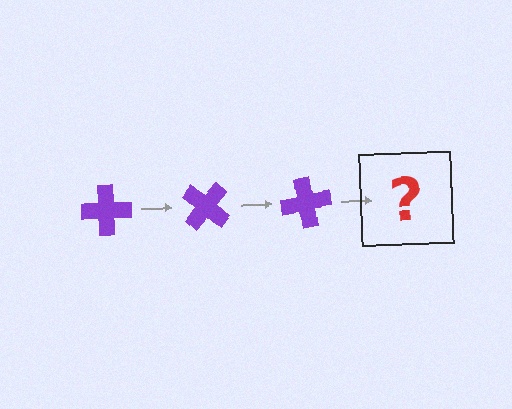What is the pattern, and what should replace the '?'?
The pattern is that the cross rotates 40 degrees each step. The '?' should be a purple cross rotated 120 degrees.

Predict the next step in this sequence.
The next step is a purple cross rotated 120 degrees.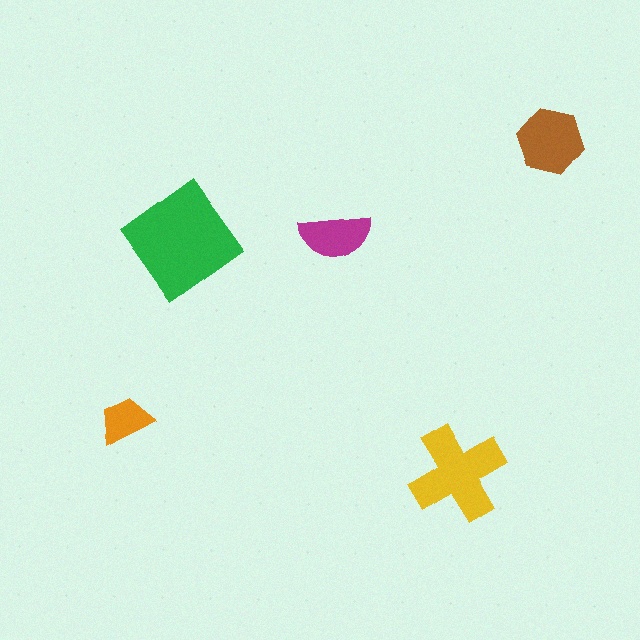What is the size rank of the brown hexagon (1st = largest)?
3rd.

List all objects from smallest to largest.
The orange trapezoid, the magenta semicircle, the brown hexagon, the yellow cross, the green diamond.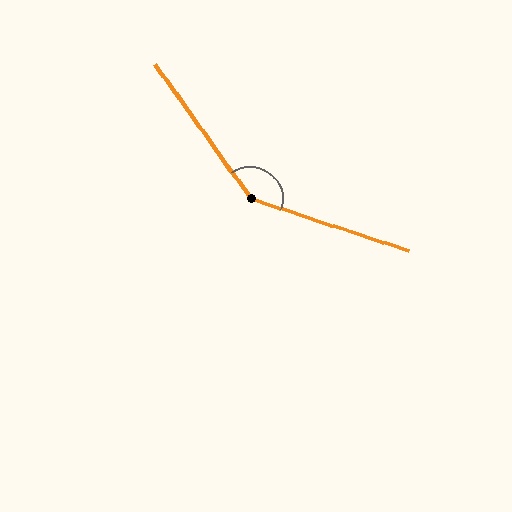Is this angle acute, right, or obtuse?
It is obtuse.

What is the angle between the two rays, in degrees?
Approximately 143 degrees.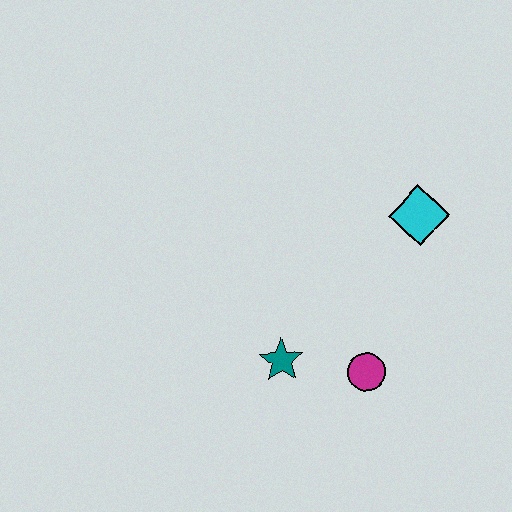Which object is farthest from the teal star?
The cyan diamond is farthest from the teal star.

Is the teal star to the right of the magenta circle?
No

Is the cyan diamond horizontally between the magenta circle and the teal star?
No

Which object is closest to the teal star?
The magenta circle is closest to the teal star.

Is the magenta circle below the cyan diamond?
Yes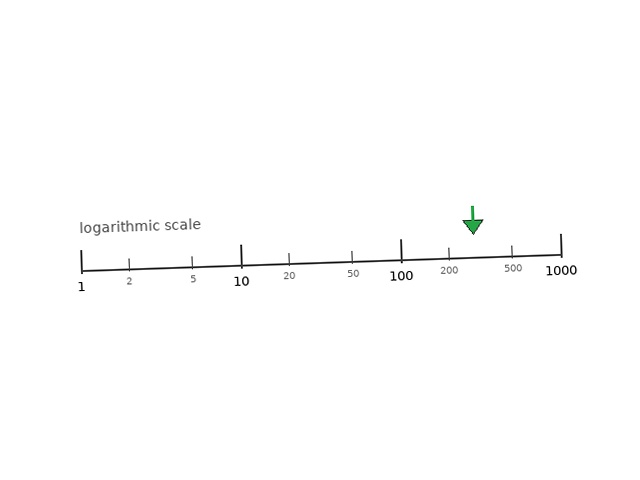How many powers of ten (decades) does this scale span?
The scale spans 3 decades, from 1 to 1000.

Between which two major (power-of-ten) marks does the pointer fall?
The pointer is between 100 and 1000.